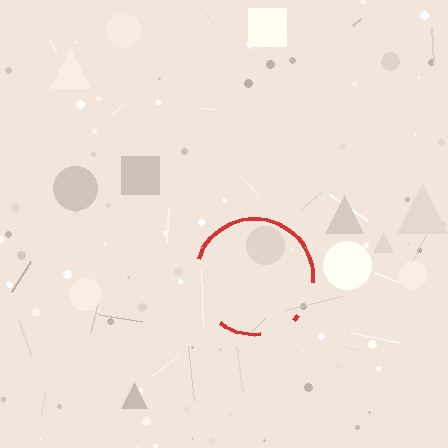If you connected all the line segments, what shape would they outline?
They would outline a circle.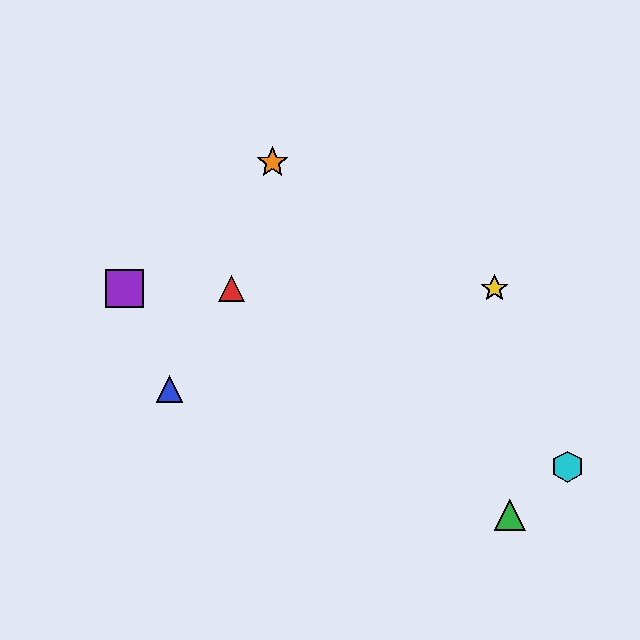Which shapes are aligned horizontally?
The red triangle, the yellow star, the purple square are aligned horizontally.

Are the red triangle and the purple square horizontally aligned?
Yes, both are at y≈289.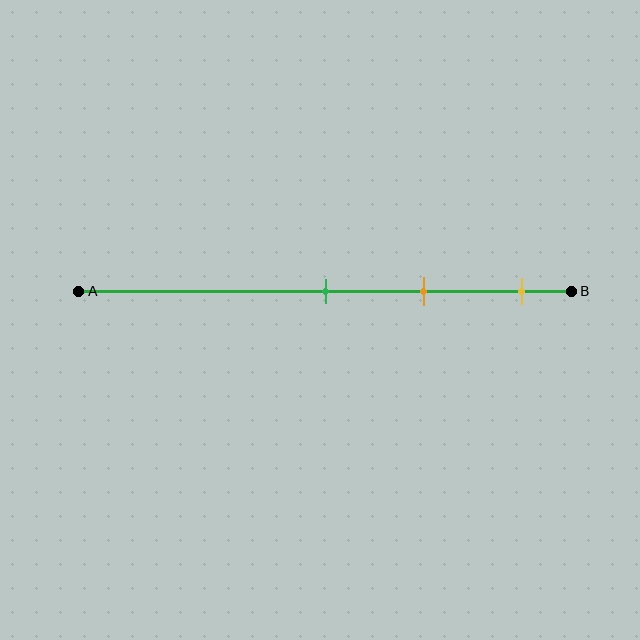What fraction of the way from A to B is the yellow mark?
The yellow mark is approximately 90% (0.9) of the way from A to B.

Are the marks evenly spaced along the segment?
Yes, the marks are approximately evenly spaced.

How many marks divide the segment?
There are 3 marks dividing the segment.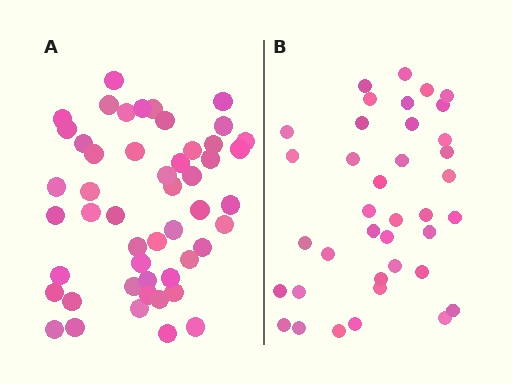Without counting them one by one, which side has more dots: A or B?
Region A (the left region) has more dots.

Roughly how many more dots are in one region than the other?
Region A has roughly 12 or so more dots than region B.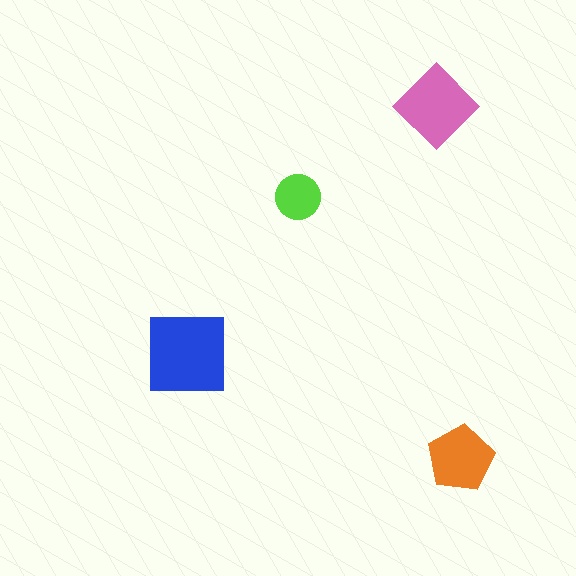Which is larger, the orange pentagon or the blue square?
The blue square.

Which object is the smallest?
The lime circle.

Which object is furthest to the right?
The orange pentagon is rightmost.